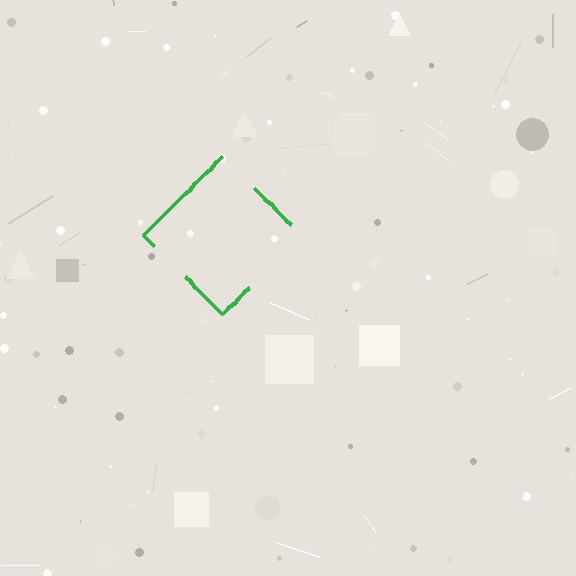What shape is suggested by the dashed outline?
The dashed outline suggests a diamond.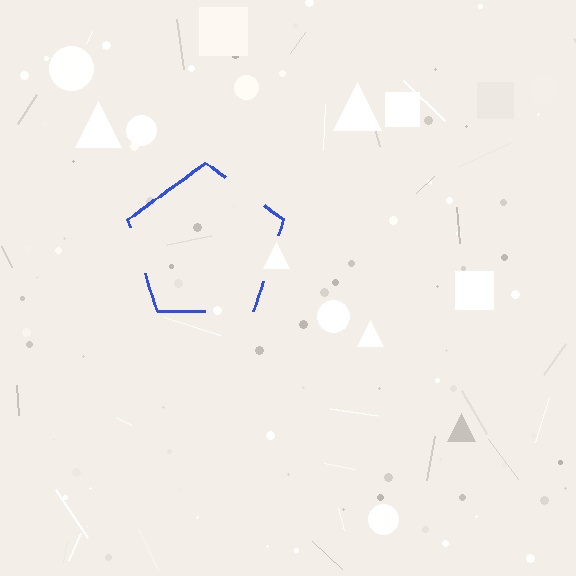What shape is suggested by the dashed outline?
The dashed outline suggests a pentagon.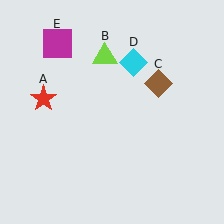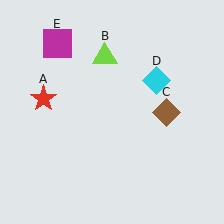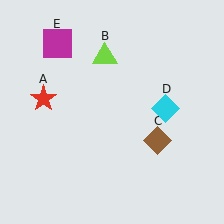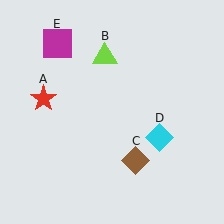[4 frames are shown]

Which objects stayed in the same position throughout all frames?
Red star (object A) and lime triangle (object B) and magenta square (object E) remained stationary.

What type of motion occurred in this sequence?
The brown diamond (object C), cyan diamond (object D) rotated clockwise around the center of the scene.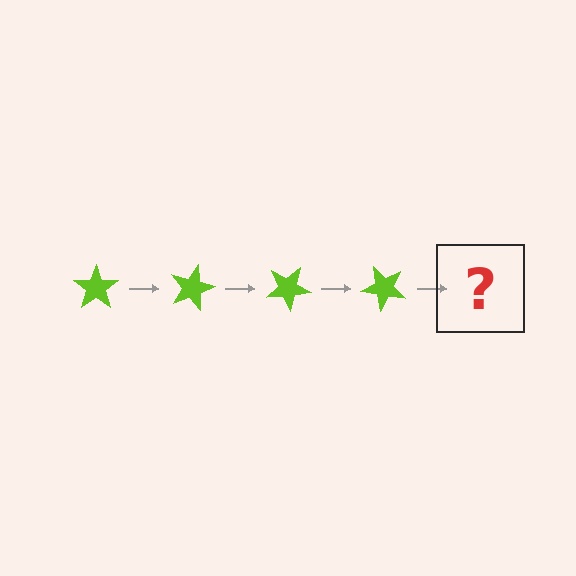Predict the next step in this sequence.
The next step is a lime star rotated 60 degrees.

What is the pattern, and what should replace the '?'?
The pattern is that the star rotates 15 degrees each step. The '?' should be a lime star rotated 60 degrees.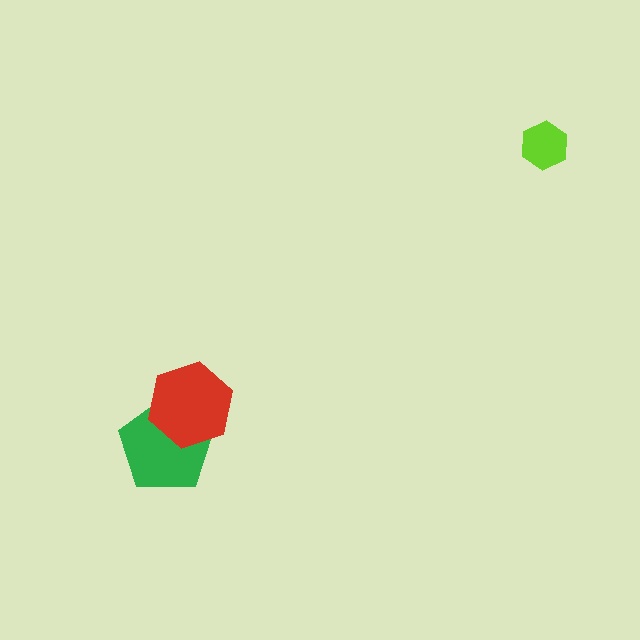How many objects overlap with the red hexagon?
1 object overlaps with the red hexagon.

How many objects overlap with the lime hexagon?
0 objects overlap with the lime hexagon.